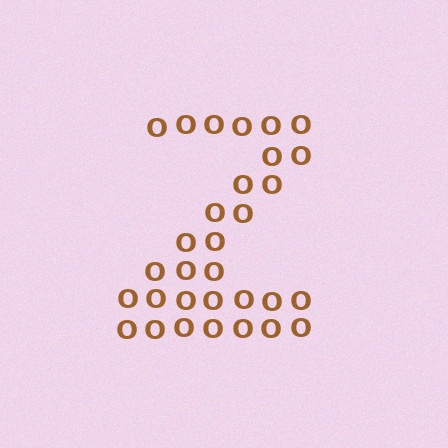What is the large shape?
The large shape is the letter Z.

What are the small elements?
The small elements are letter O's.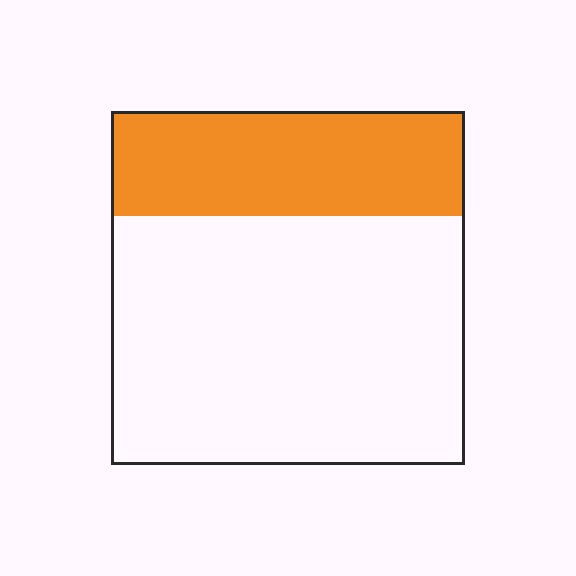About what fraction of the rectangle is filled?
About one third (1/3).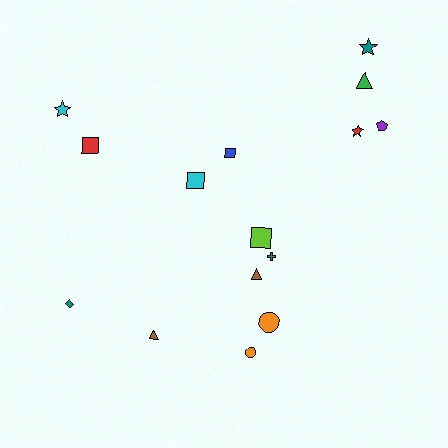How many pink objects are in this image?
There are no pink objects.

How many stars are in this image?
There are 3 stars.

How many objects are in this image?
There are 15 objects.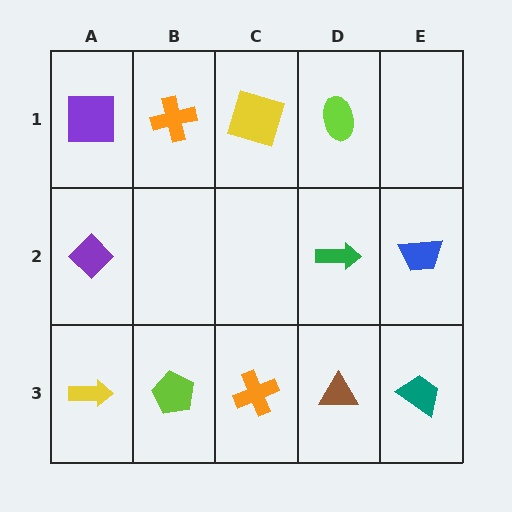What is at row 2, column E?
A blue trapezoid.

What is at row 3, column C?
An orange cross.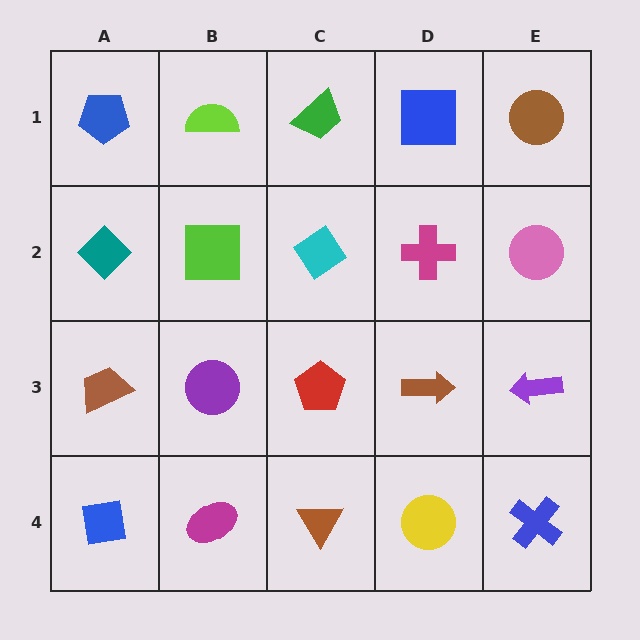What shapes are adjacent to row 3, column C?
A cyan diamond (row 2, column C), a brown triangle (row 4, column C), a purple circle (row 3, column B), a brown arrow (row 3, column D).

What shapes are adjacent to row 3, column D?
A magenta cross (row 2, column D), a yellow circle (row 4, column D), a red pentagon (row 3, column C), a purple arrow (row 3, column E).